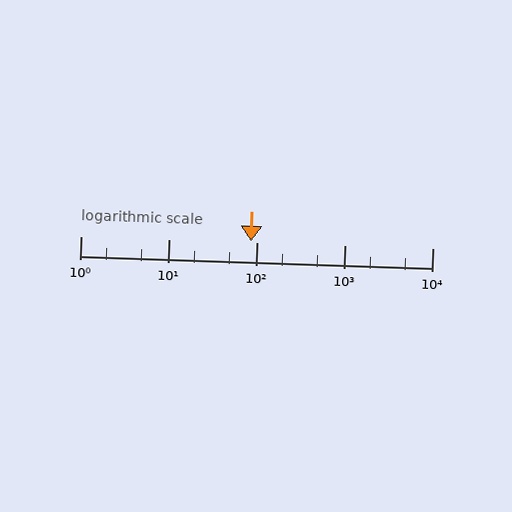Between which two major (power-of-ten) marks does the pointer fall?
The pointer is between 10 and 100.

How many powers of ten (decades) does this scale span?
The scale spans 4 decades, from 1 to 10000.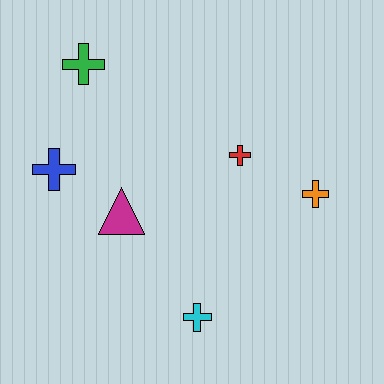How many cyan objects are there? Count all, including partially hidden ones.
There is 1 cyan object.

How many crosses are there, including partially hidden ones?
There are 5 crosses.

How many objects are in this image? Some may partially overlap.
There are 6 objects.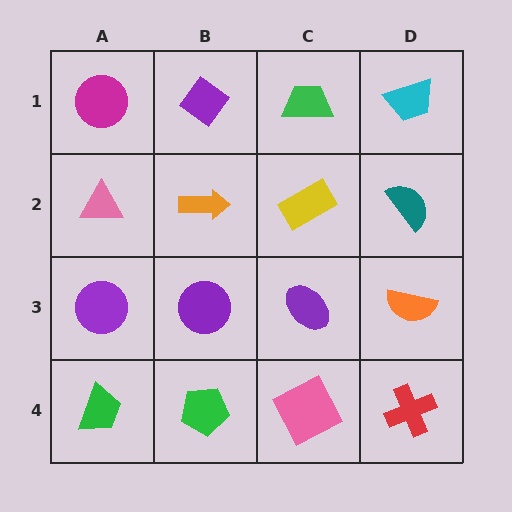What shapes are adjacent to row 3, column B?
An orange arrow (row 2, column B), a green pentagon (row 4, column B), a purple circle (row 3, column A), a purple ellipse (row 3, column C).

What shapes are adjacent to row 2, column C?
A green trapezoid (row 1, column C), a purple ellipse (row 3, column C), an orange arrow (row 2, column B), a teal semicircle (row 2, column D).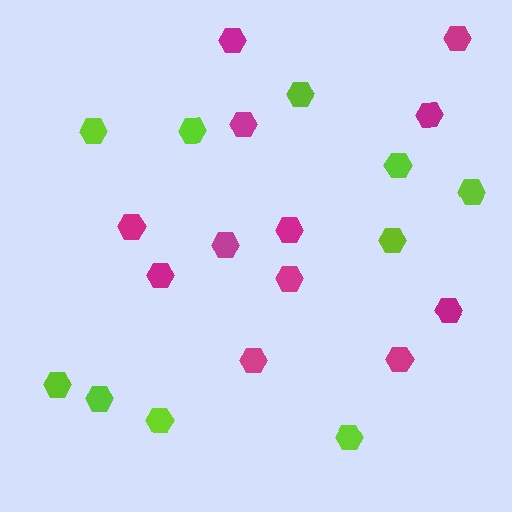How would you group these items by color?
There are 2 groups: one group of magenta hexagons (12) and one group of lime hexagons (10).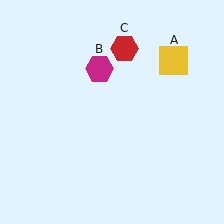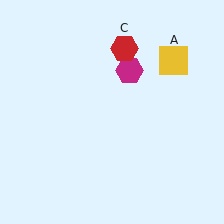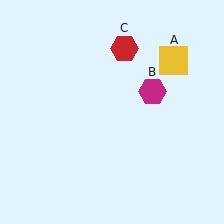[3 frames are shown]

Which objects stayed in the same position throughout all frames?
Yellow square (object A) and red hexagon (object C) remained stationary.